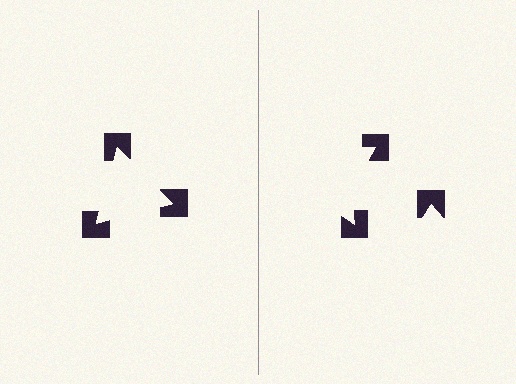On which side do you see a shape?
An illusory triangle appears on the left side. On the right side the wedge cuts are rotated, so no coherent shape forms.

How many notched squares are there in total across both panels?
6 — 3 on each side.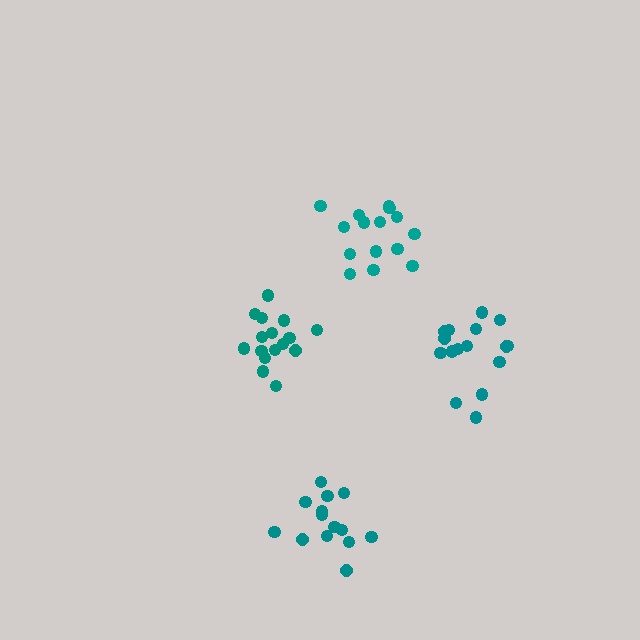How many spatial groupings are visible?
There are 4 spatial groupings.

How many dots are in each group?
Group 1: 14 dots, Group 2: 16 dots, Group 3: 16 dots, Group 4: 15 dots (61 total).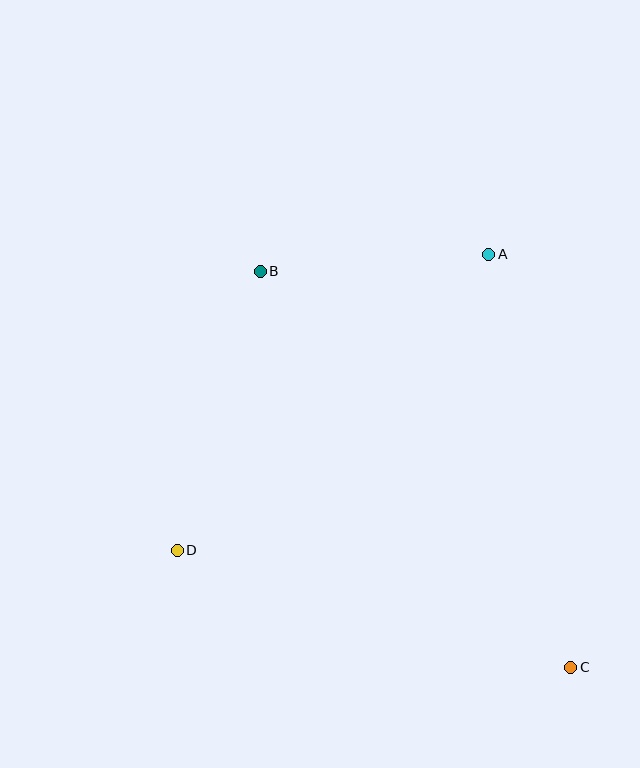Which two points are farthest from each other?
Points B and C are farthest from each other.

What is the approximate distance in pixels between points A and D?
The distance between A and D is approximately 430 pixels.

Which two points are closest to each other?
Points A and B are closest to each other.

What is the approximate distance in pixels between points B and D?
The distance between B and D is approximately 291 pixels.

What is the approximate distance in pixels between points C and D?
The distance between C and D is approximately 411 pixels.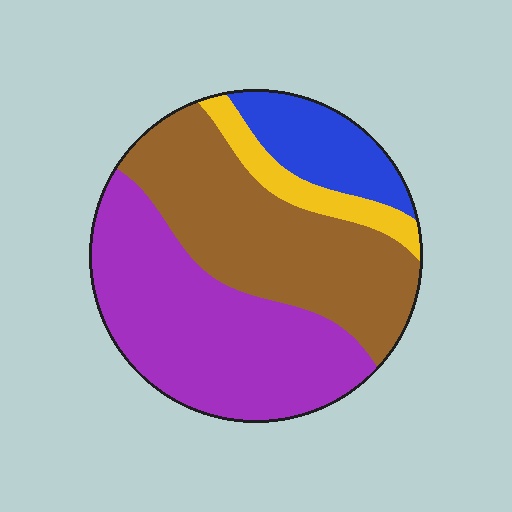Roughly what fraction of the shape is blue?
Blue takes up about one eighth (1/8) of the shape.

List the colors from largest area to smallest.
From largest to smallest: purple, brown, blue, yellow.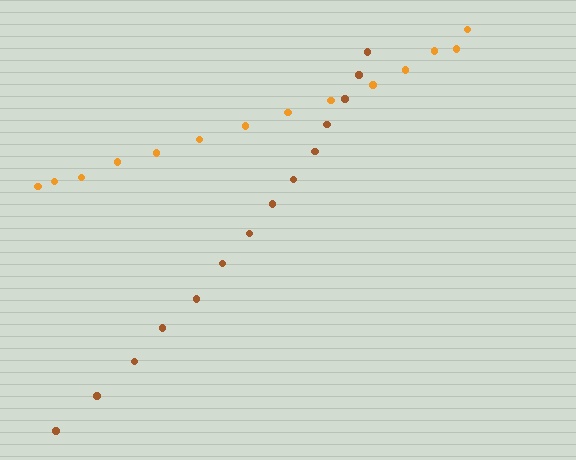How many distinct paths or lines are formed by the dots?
There are 2 distinct paths.